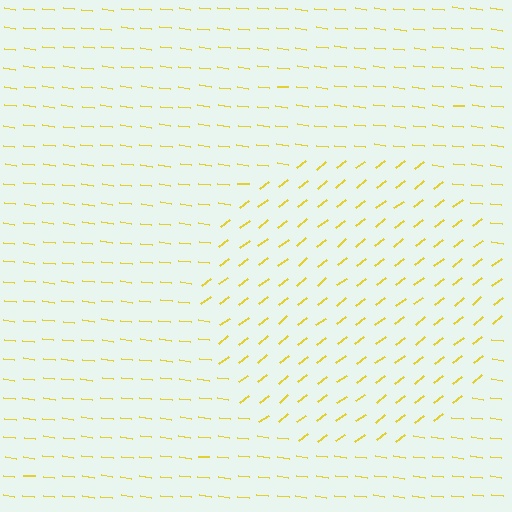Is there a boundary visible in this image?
Yes, there is a texture boundary formed by a change in line orientation.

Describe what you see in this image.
The image is filled with small yellow line segments. A circle region in the image has lines oriented differently from the surrounding lines, creating a visible texture boundary.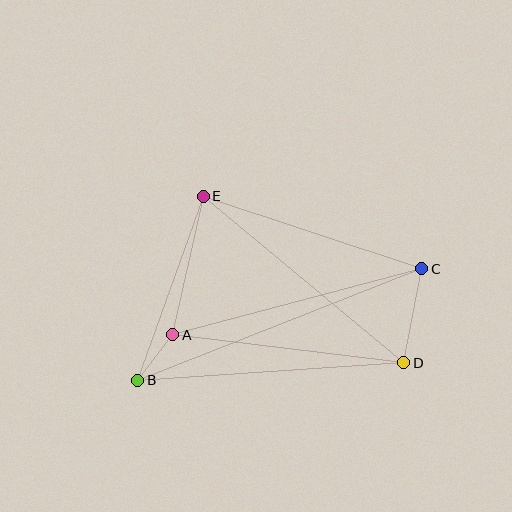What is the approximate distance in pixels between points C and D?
The distance between C and D is approximately 95 pixels.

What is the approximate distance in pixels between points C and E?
The distance between C and E is approximately 231 pixels.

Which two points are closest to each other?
Points A and B are closest to each other.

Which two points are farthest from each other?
Points B and C are farthest from each other.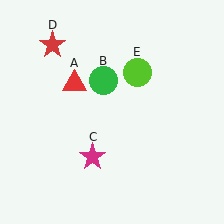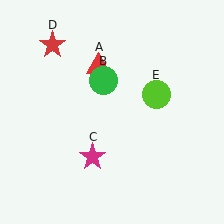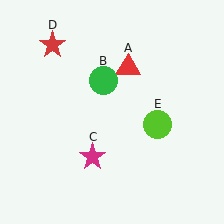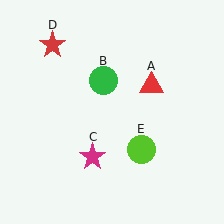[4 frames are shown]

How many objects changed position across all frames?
2 objects changed position: red triangle (object A), lime circle (object E).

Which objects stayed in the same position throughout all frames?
Green circle (object B) and magenta star (object C) and red star (object D) remained stationary.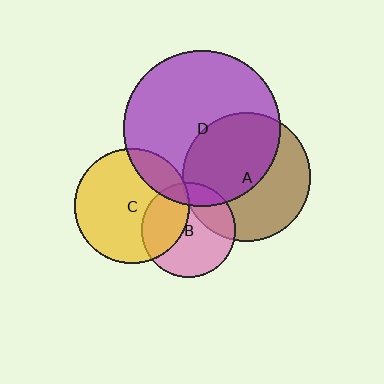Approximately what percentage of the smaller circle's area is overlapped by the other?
Approximately 15%.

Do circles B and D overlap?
Yes.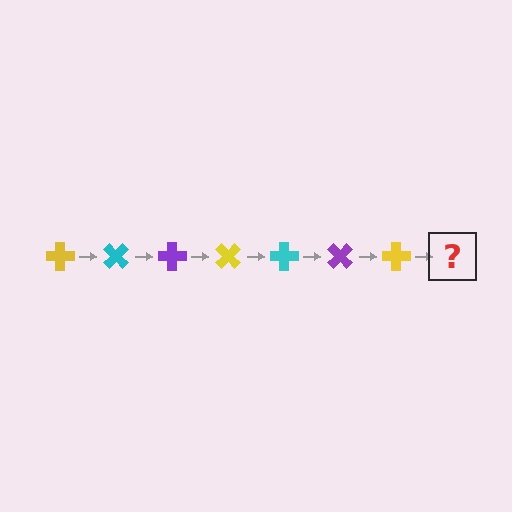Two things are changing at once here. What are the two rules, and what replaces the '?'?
The two rules are that it rotates 45 degrees each step and the color cycles through yellow, cyan, and purple. The '?' should be a cyan cross, rotated 315 degrees from the start.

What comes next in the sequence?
The next element should be a cyan cross, rotated 315 degrees from the start.